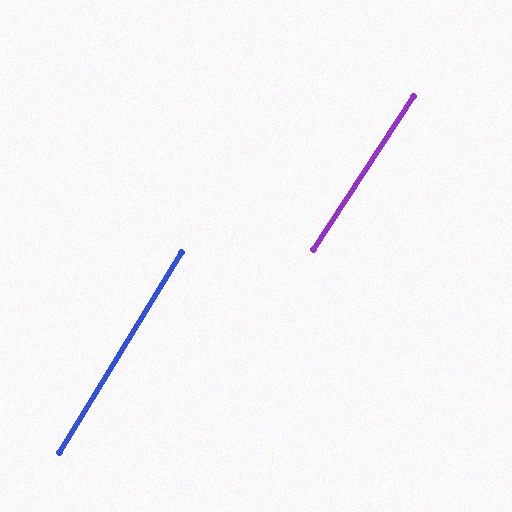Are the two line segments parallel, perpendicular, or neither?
Parallel — their directions differ by only 1.9°.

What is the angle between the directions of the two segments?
Approximately 2 degrees.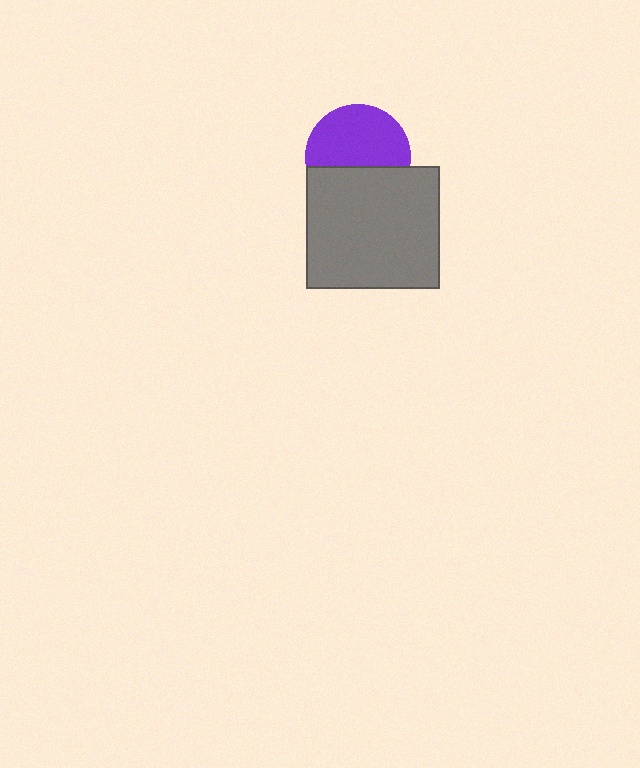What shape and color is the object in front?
The object in front is a gray rectangle.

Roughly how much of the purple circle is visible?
About half of it is visible (roughly 60%).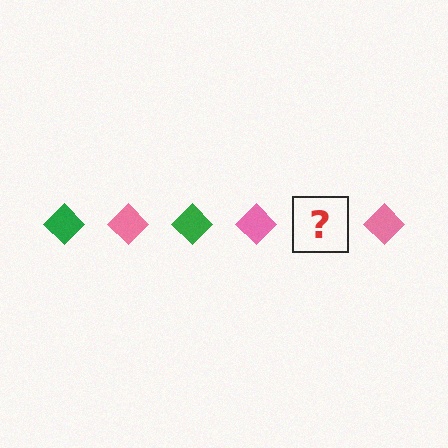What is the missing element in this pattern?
The missing element is a green diamond.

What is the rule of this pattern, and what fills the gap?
The rule is that the pattern cycles through green, pink diamonds. The gap should be filled with a green diamond.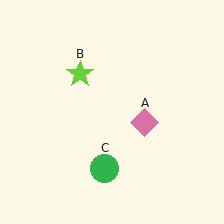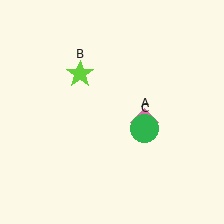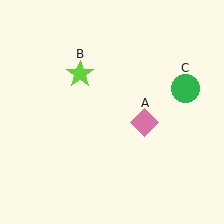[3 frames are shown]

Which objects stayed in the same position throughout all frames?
Pink diamond (object A) and lime star (object B) remained stationary.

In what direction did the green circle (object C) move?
The green circle (object C) moved up and to the right.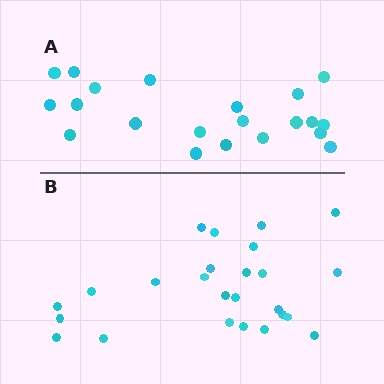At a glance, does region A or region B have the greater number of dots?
Region B (the bottom region) has more dots.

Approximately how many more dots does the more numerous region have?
Region B has about 4 more dots than region A.